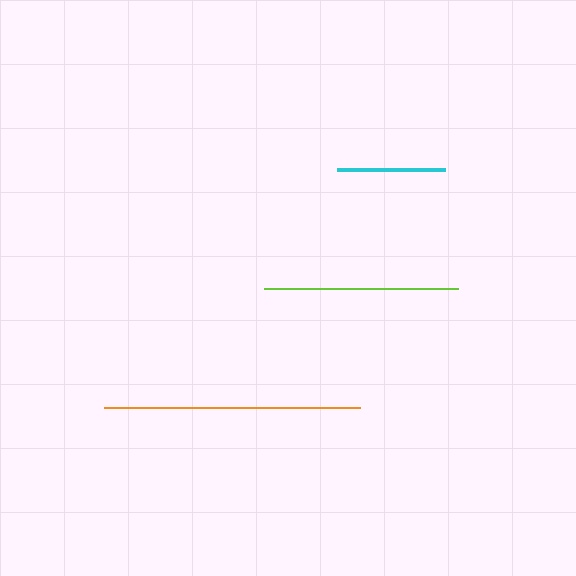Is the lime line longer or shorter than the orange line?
The orange line is longer than the lime line.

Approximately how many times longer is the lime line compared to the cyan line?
The lime line is approximately 1.8 times the length of the cyan line.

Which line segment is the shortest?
The cyan line is the shortest at approximately 109 pixels.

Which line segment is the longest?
The orange line is the longest at approximately 256 pixels.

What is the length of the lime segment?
The lime segment is approximately 194 pixels long.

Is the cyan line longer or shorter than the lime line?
The lime line is longer than the cyan line.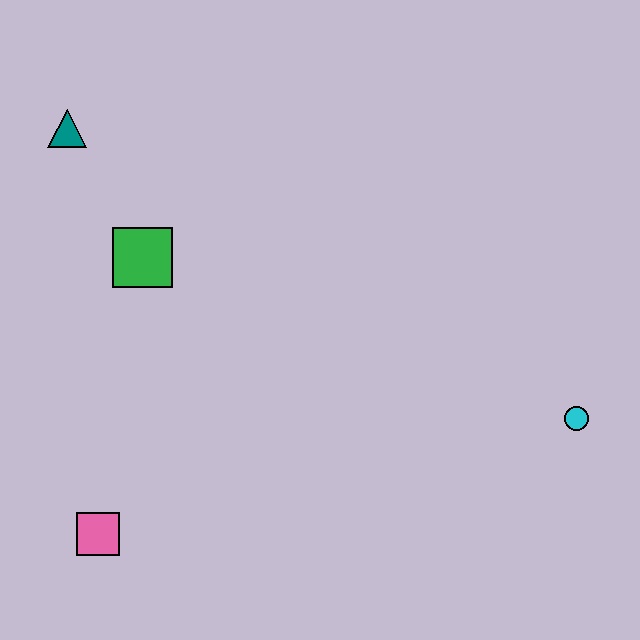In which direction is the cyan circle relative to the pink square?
The cyan circle is to the right of the pink square.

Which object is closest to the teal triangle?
The green square is closest to the teal triangle.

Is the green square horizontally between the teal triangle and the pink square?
No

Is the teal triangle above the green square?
Yes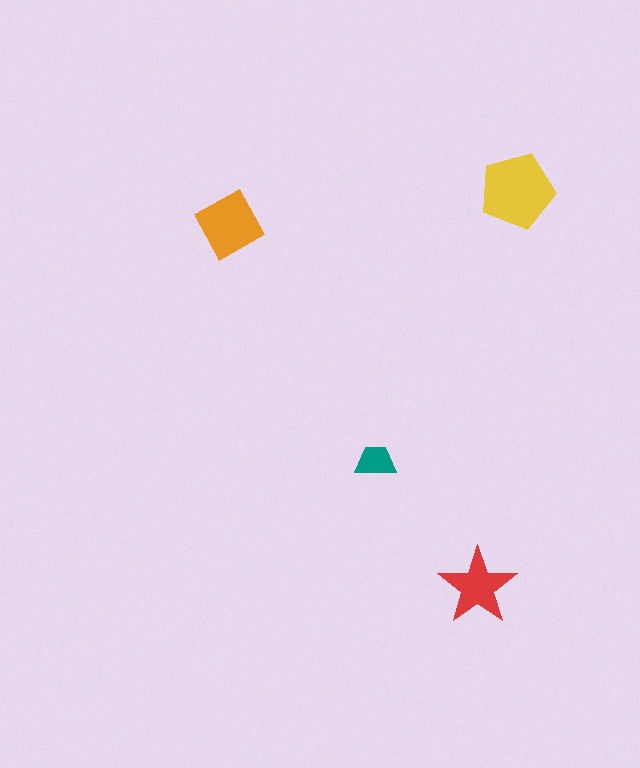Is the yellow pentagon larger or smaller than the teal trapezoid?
Larger.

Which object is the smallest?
The teal trapezoid.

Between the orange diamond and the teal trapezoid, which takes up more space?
The orange diamond.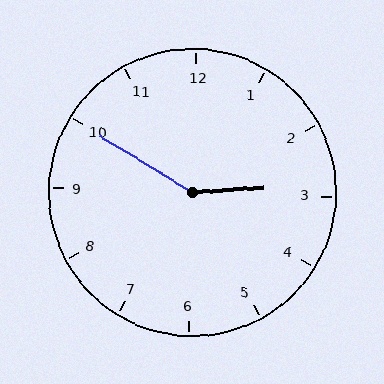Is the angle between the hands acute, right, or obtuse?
It is obtuse.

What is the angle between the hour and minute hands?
Approximately 145 degrees.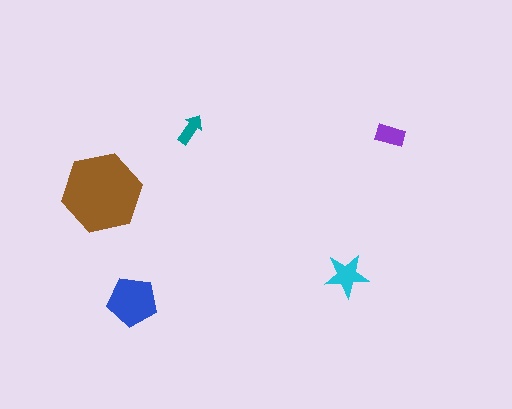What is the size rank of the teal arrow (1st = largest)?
5th.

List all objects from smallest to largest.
The teal arrow, the purple rectangle, the cyan star, the blue pentagon, the brown hexagon.